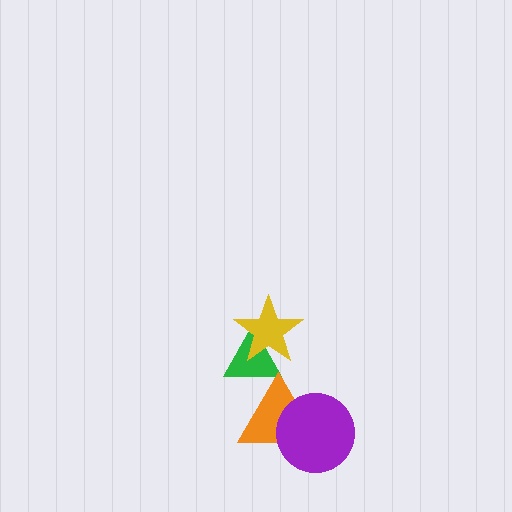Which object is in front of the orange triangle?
The purple circle is in front of the orange triangle.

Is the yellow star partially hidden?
No, no other shape covers it.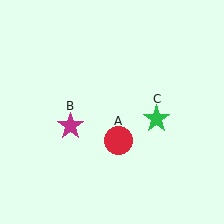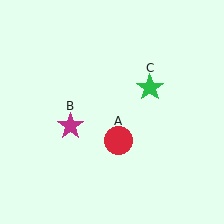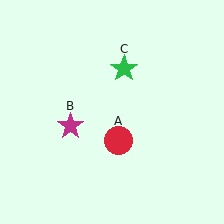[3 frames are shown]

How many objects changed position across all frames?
1 object changed position: green star (object C).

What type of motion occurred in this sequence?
The green star (object C) rotated counterclockwise around the center of the scene.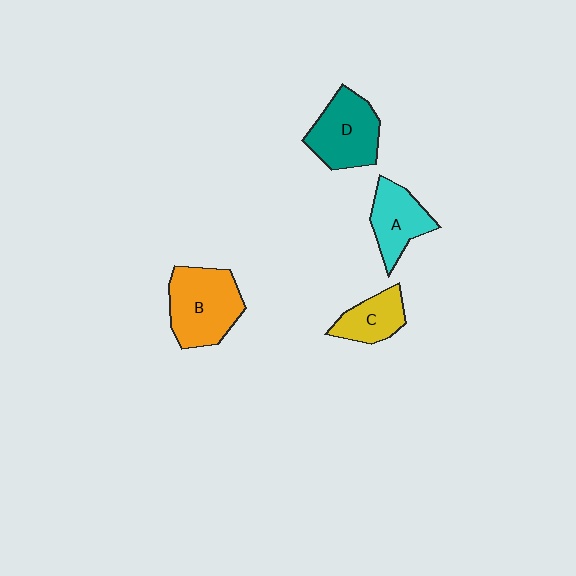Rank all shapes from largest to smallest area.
From largest to smallest: B (orange), D (teal), A (cyan), C (yellow).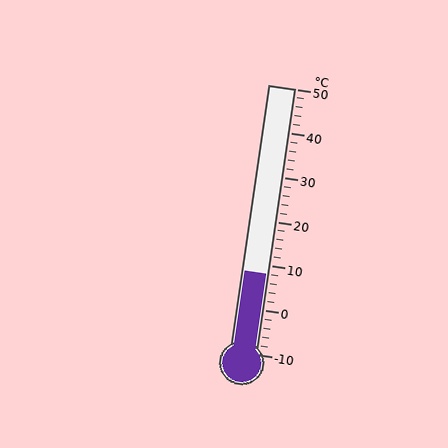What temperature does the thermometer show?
The thermometer shows approximately 8°C.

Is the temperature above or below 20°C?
The temperature is below 20°C.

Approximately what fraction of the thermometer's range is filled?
The thermometer is filled to approximately 30% of its range.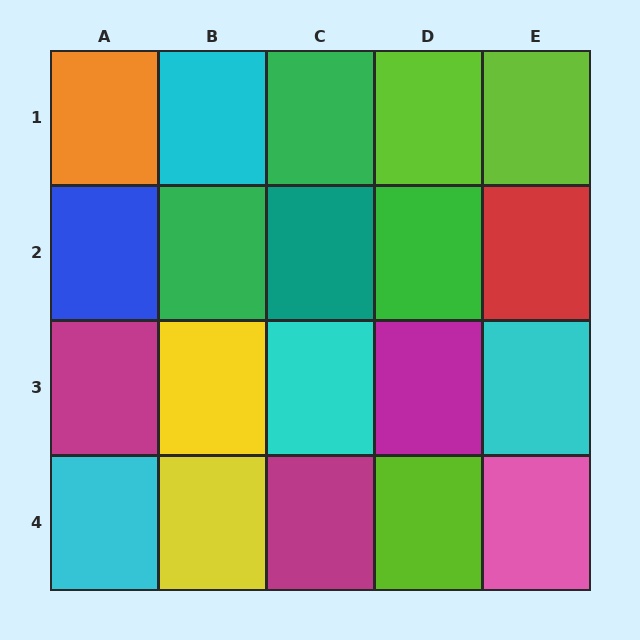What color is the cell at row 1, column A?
Orange.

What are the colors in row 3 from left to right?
Magenta, yellow, cyan, magenta, cyan.